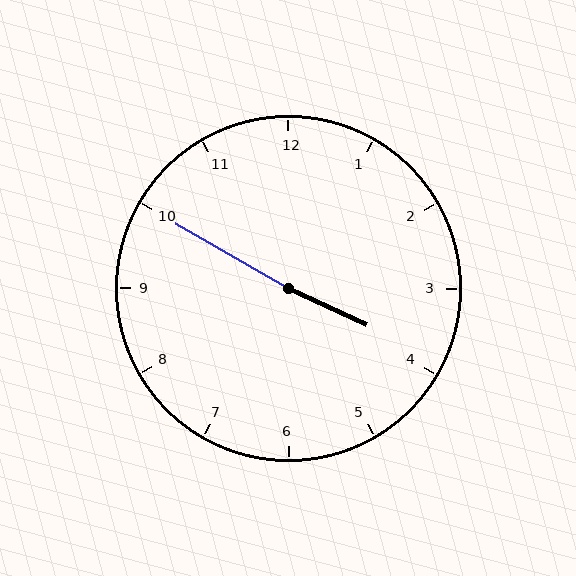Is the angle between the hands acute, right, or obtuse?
It is obtuse.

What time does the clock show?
3:50.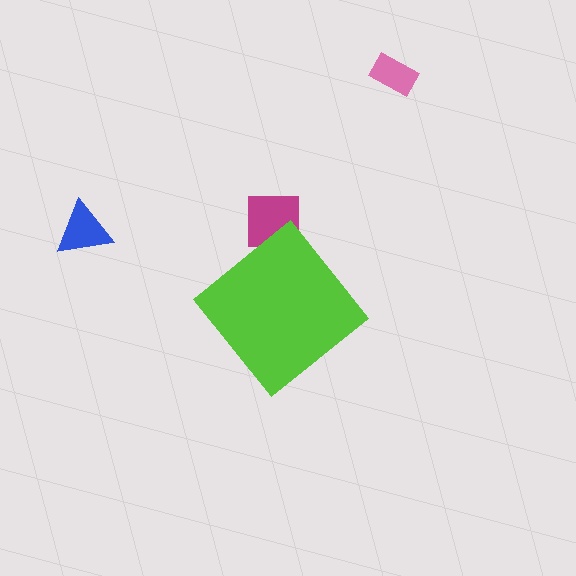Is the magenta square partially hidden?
Yes, the magenta square is partially hidden behind the lime diamond.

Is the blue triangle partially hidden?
No, the blue triangle is fully visible.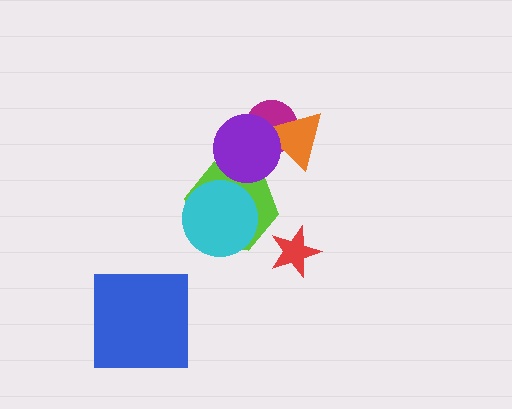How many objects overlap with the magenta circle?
2 objects overlap with the magenta circle.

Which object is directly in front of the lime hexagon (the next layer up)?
The cyan circle is directly in front of the lime hexagon.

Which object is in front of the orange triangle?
The purple circle is in front of the orange triangle.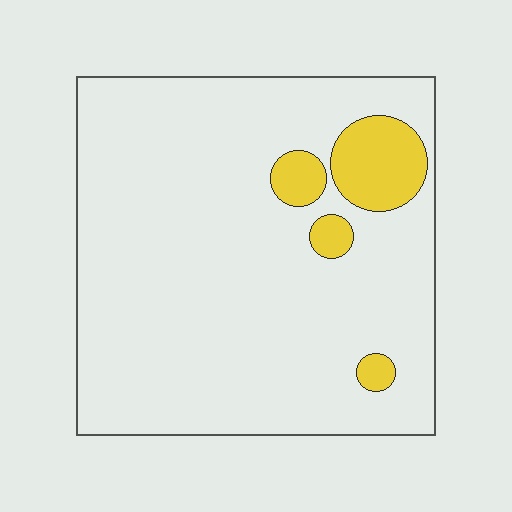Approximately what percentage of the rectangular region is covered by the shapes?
Approximately 10%.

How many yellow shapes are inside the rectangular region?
4.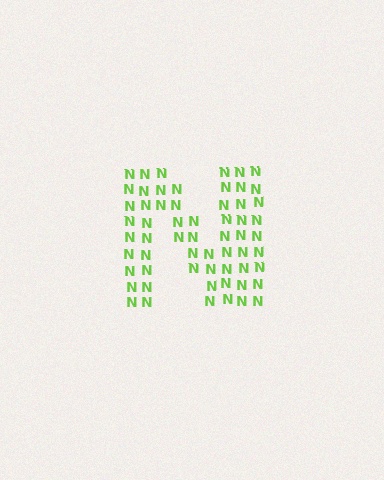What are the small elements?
The small elements are letter N's.